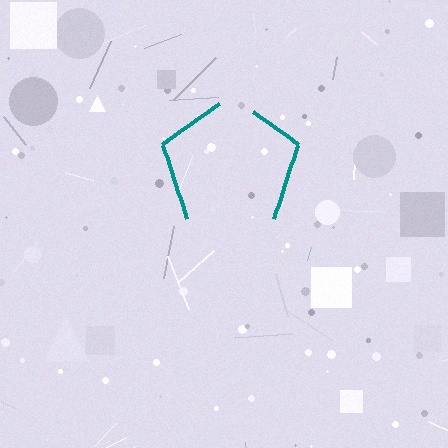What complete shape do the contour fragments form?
The contour fragments form a pentagon.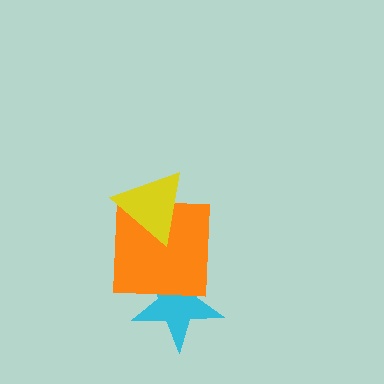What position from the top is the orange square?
The orange square is 2nd from the top.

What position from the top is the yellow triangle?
The yellow triangle is 1st from the top.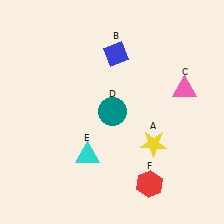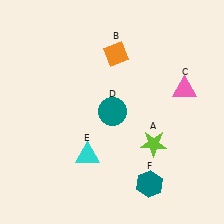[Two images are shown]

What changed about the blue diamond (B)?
In Image 1, B is blue. In Image 2, it changed to orange.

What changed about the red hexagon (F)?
In Image 1, F is red. In Image 2, it changed to teal.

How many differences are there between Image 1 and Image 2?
There are 3 differences between the two images.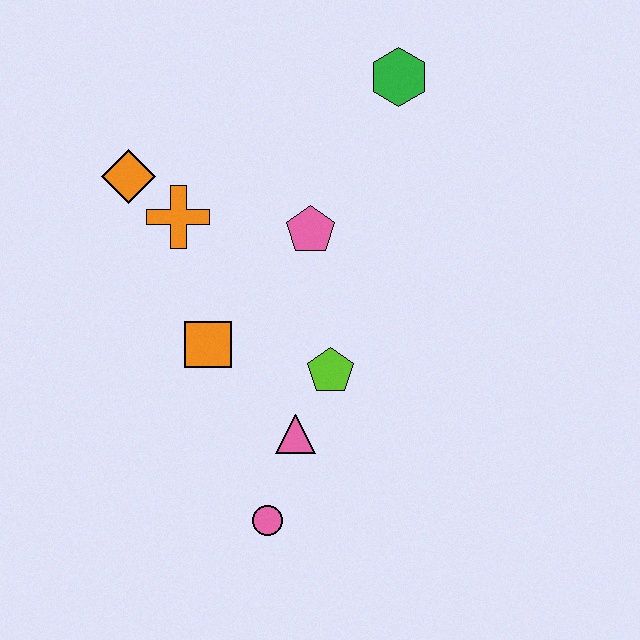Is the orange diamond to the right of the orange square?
No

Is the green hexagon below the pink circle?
No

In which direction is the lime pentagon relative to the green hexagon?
The lime pentagon is below the green hexagon.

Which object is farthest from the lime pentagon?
The green hexagon is farthest from the lime pentagon.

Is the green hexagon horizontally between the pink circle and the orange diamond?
No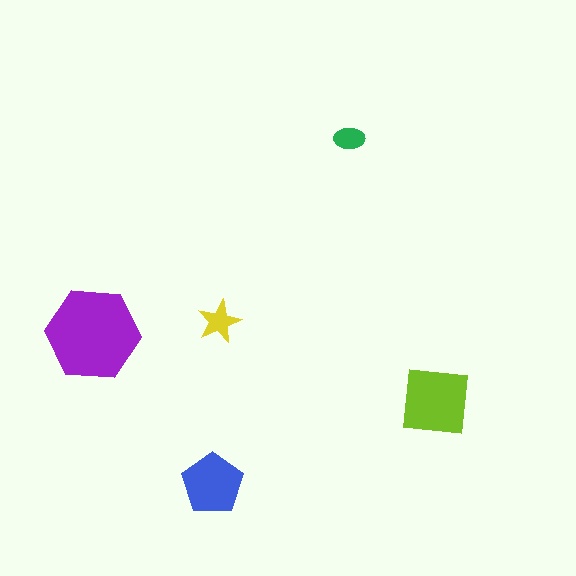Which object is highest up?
The green ellipse is topmost.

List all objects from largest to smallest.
The purple hexagon, the lime square, the blue pentagon, the yellow star, the green ellipse.